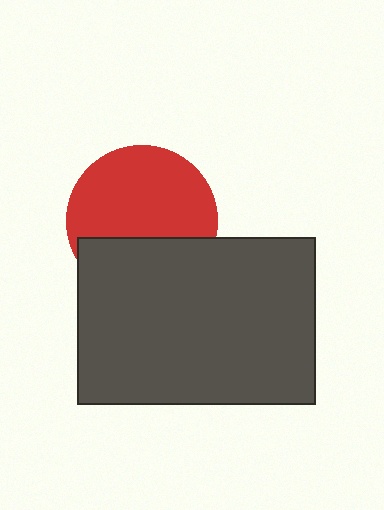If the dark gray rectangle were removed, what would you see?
You would see the complete red circle.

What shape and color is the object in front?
The object in front is a dark gray rectangle.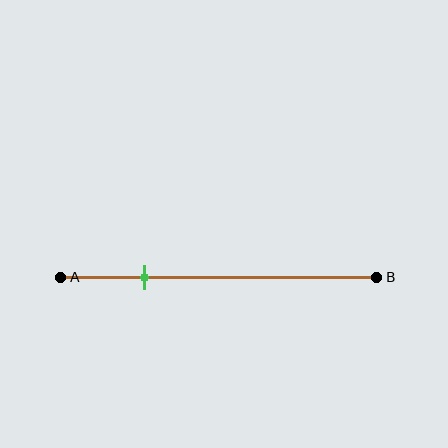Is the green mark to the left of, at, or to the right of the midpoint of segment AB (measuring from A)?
The green mark is to the left of the midpoint of segment AB.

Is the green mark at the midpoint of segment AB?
No, the mark is at about 25% from A, not at the 50% midpoint.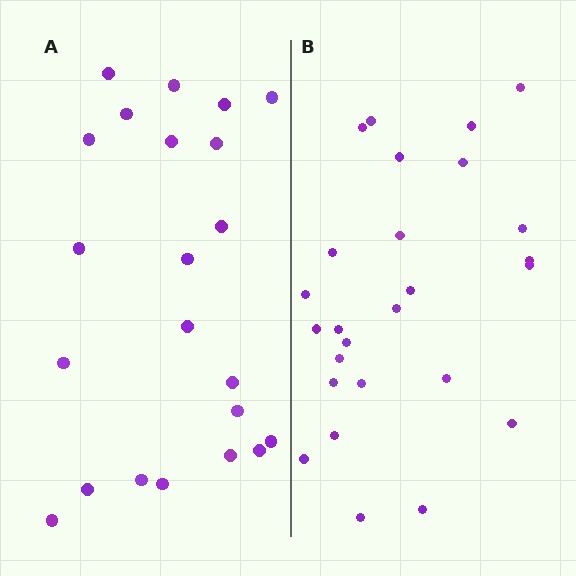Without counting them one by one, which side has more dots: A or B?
Region B (the right region) has more dots.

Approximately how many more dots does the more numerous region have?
Region B has about 4 more dots than region A.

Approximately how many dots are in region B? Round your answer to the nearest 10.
About 30 dots. (The exact count is 26, which rounds to 30.)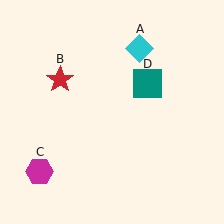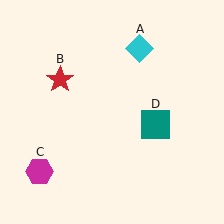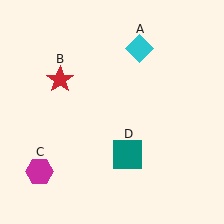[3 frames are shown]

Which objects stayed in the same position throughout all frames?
Cyan diamond (object A) and red star (object B) and magenta hexagon (object C) remained stationary.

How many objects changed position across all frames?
1 object changed position: teal square (object D).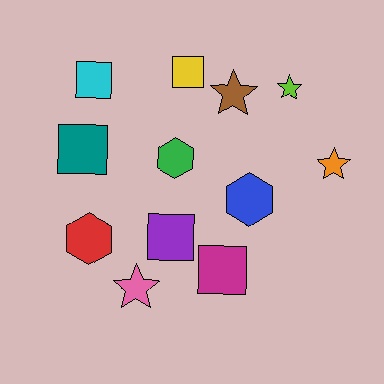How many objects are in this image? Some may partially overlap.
There are 12 objects.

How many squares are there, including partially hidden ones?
There are 5 squares.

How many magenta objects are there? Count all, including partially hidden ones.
There is 1 magenta object.